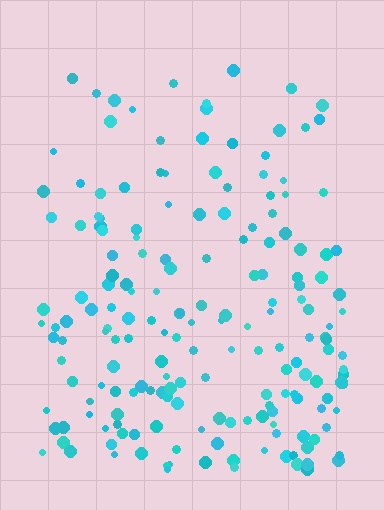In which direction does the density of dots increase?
From top to bottom, with the bottom side densest.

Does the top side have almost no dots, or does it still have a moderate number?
Still a moderate number, just noticeably fewer than the bottom.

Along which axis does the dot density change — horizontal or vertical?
Vertical.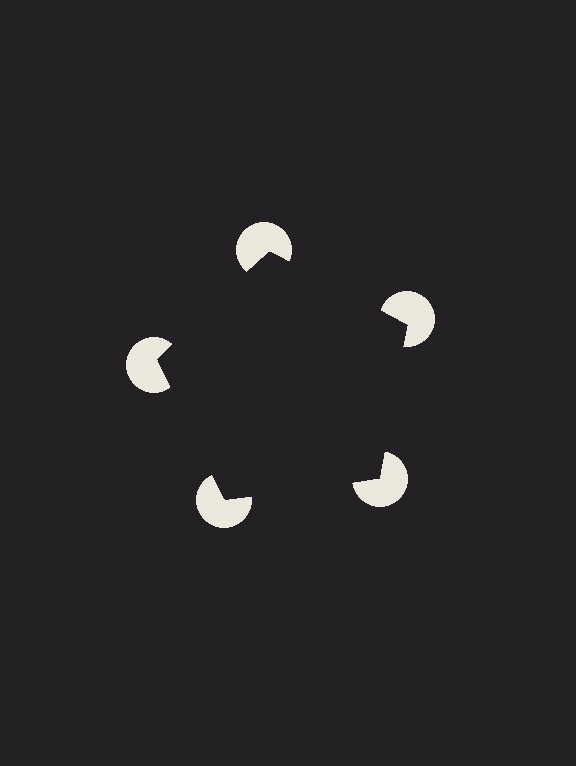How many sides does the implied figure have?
5 sides.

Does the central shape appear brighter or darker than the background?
It typically appears slightly darker than the background, even though no actual brightness change is drawn.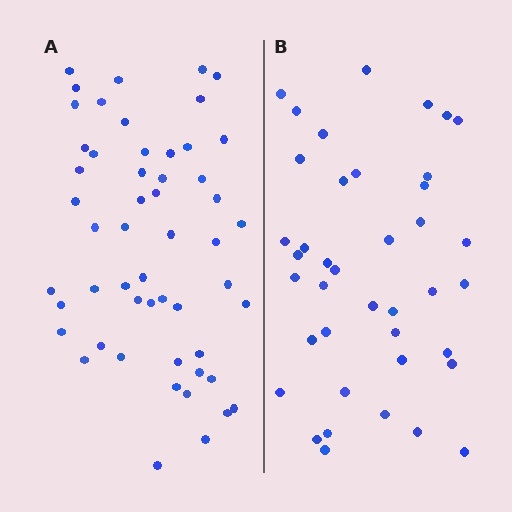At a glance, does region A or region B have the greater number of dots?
Region A (the left region) has more dots.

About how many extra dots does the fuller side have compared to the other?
Region A has approximately 15 more dots than region B.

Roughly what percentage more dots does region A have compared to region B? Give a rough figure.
About 30% more.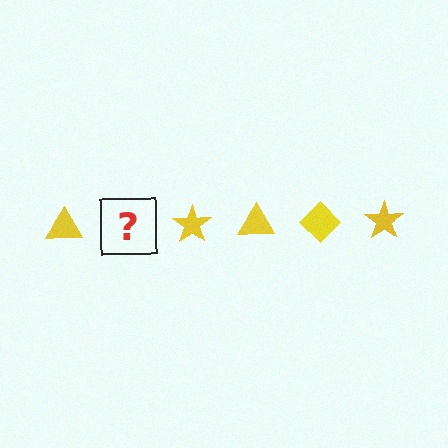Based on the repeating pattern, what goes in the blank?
The blank should be a yellow diamond.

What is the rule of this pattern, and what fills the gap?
The rule is that the pattern cycles through triangle, diamond, star shapes in yellow. The gap should be filled with a yellow diamond.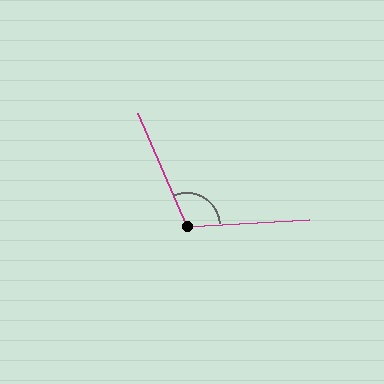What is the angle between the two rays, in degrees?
Approximately 110 degrees.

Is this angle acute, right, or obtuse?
It is obtuse.